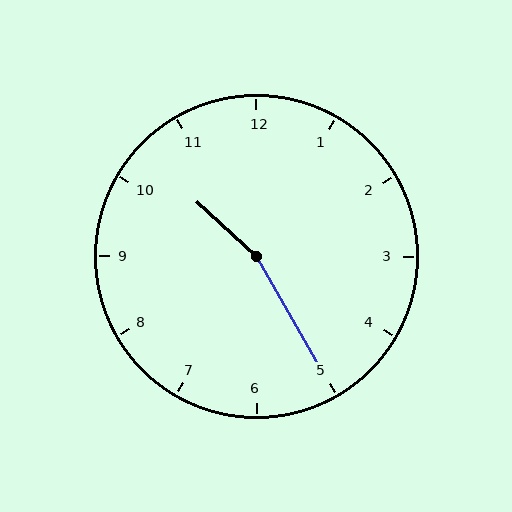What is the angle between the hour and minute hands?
Approximately 162 degrees.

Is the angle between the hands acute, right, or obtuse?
It is obtuse.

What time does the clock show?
10:25.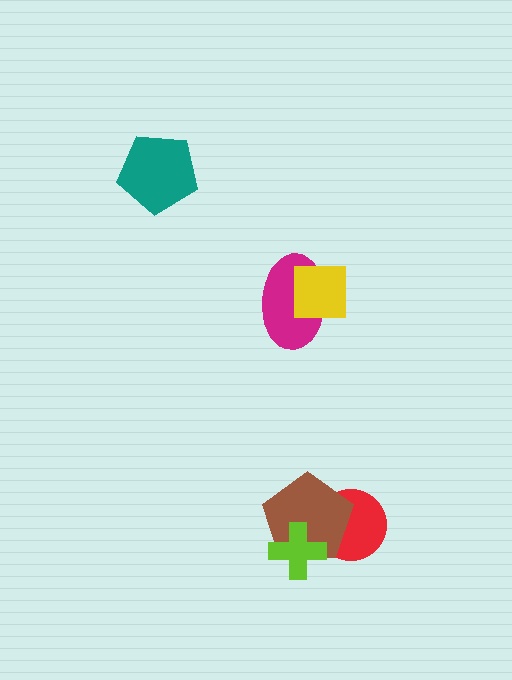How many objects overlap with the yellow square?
1 object overlaps with the yellow square.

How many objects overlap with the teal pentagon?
0 objects overlap with the teal pentagon.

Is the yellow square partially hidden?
No, no other shape covers it.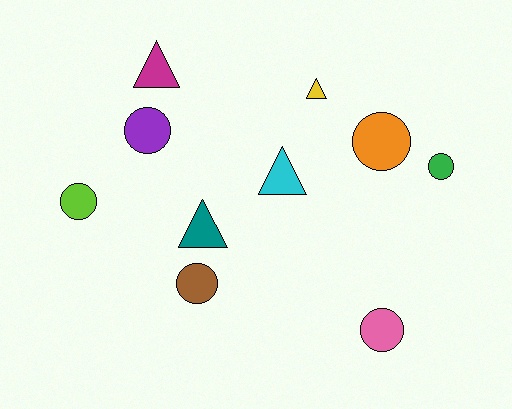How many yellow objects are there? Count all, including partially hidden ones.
There is 1 yellow object.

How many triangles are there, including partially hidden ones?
There are 4 triangles.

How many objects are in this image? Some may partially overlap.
There are 10 objects.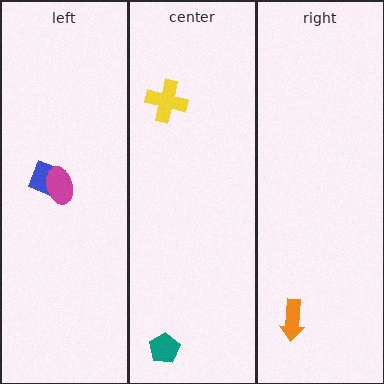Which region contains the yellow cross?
The center region.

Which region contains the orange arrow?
The right region.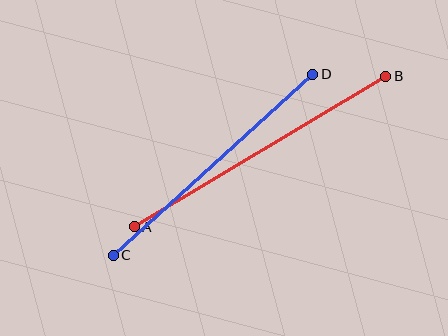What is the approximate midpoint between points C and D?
The midpoint is at approximately (213, 165) pixels.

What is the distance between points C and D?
The distance is approximately 269 pixels.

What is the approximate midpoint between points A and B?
The midpoint is at approximately (260, 152) pixels.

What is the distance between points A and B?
The distance is approximately 293 pixels.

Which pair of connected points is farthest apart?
Points A and B are farthest apart.